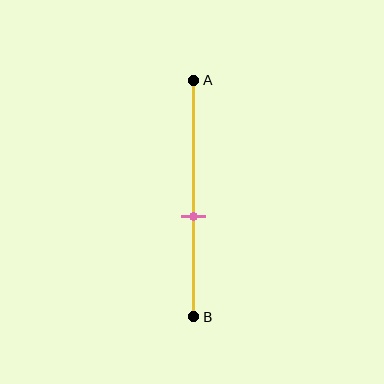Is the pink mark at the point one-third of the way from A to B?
No, the mark is at about 55% from A, not at the 33% one-third point.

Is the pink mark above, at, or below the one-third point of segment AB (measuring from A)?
The pink mark is below the one-third point of segment AB.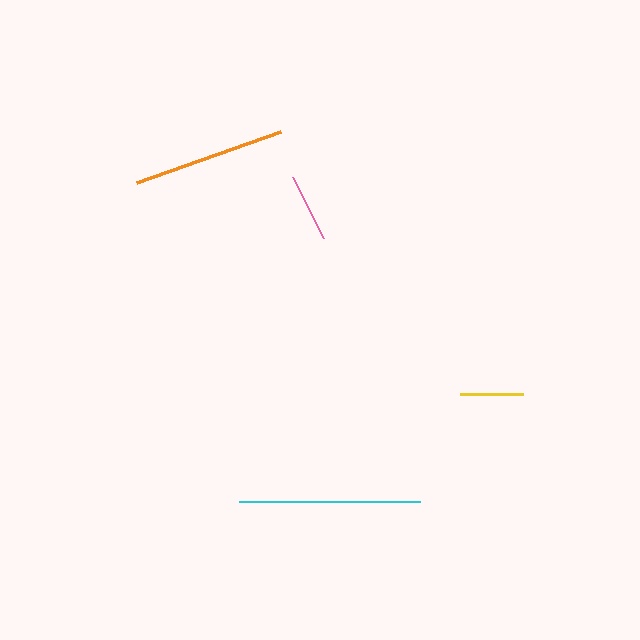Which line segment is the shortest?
The yellow line is the shortest at approximately 62 pixels.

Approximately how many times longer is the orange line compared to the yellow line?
The orange line is approximately 2.4 times the length of the yellow line.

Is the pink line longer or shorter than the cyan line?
The cyan line is longer than the pink line.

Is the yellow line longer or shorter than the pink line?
The pink line is longer than the yellow line.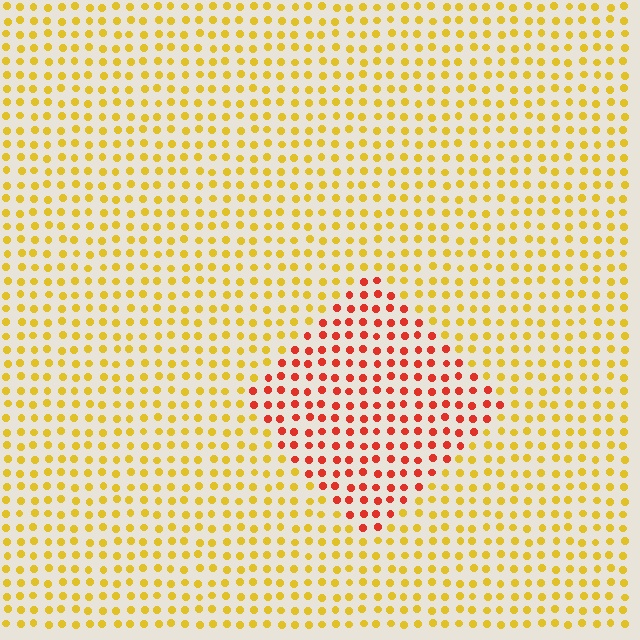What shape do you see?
I see a diamond.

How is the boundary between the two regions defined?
The boundary is defined purely by a slight shift in hue (about 47 degrees). Spacing, size, and orientation are identical on both sides.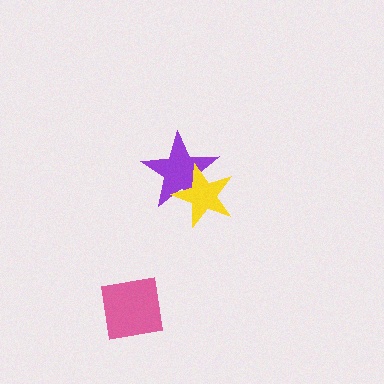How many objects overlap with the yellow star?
1 object overlaps with the yellow star.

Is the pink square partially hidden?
No, no other shape covers it.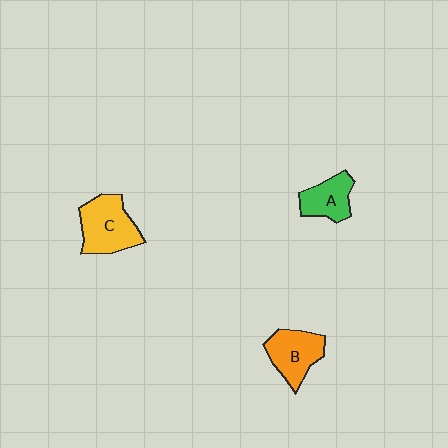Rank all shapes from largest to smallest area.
From largest to smallest: C (yellow), B (orange), A (green).